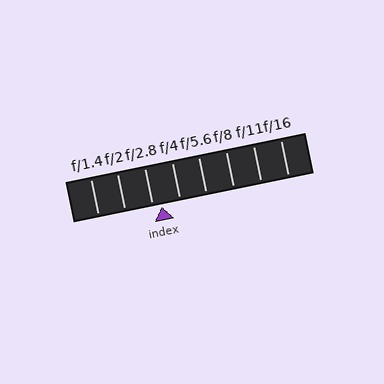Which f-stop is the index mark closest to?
The index mark is closest to f/2.8.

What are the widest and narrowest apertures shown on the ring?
The widest aperture shown is f/1.4 and the narrowest is f/16.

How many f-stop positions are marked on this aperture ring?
There are 8 f-stop positions marked.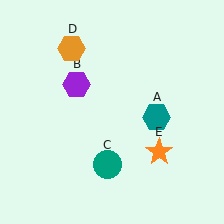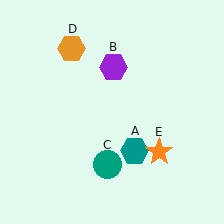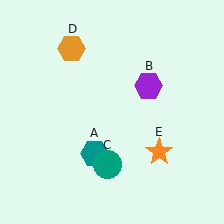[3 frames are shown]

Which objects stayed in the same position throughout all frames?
Teal circle (object C) and orange hexagon (object D) and orange star (object E) remained stationary.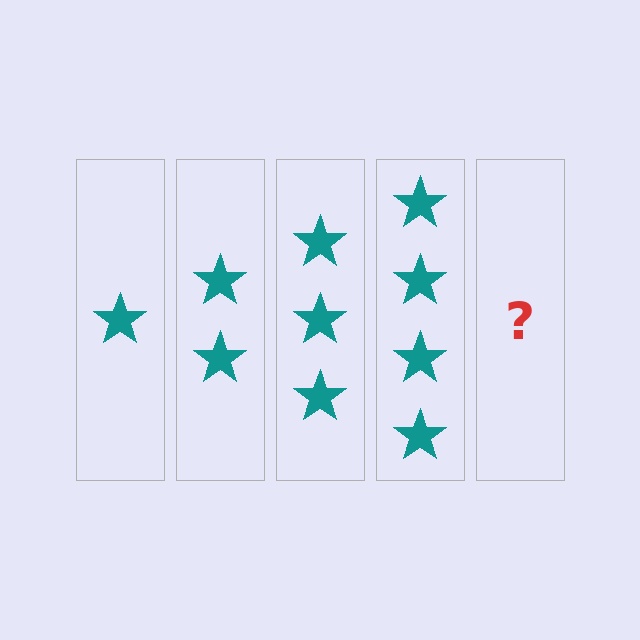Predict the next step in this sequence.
The next step is 5 stars.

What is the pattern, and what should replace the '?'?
The pattern is that each step adds one more star. The '?' should be 5 stars.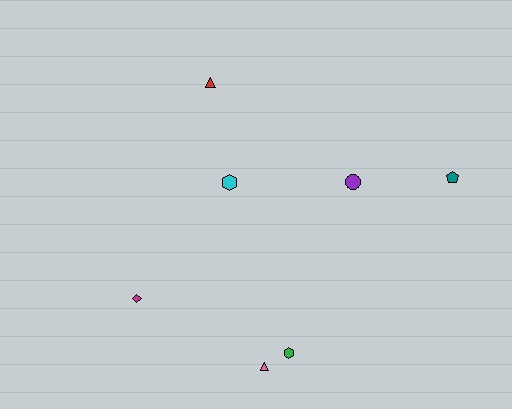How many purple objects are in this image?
There is 1 purple object.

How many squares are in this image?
There are no squares.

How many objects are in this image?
There are 7 objects.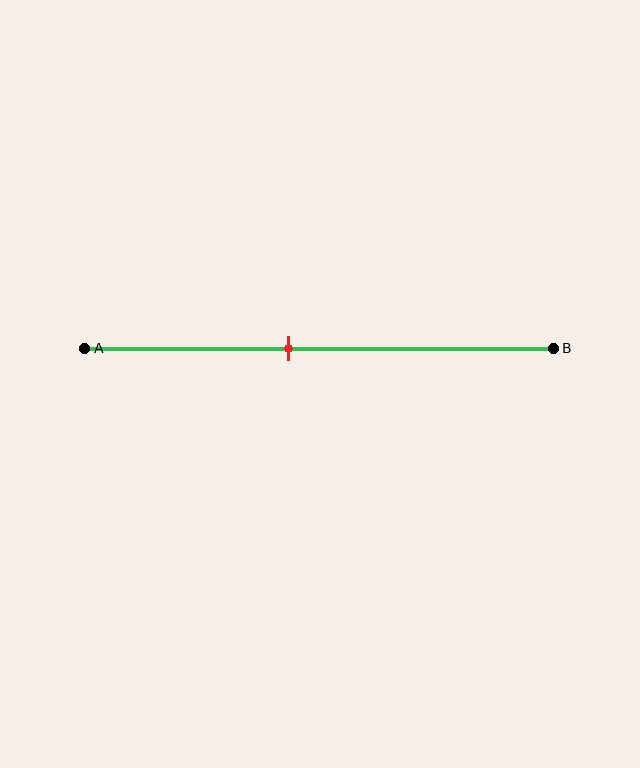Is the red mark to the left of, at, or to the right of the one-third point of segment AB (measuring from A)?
The red mark is to the right of the one-third point of segment AB.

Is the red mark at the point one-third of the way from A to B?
No, the mark is at about 45% from A, not at the 33% one-third point.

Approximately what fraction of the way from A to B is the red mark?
The red mark is approximately 45% of the way from A to B.